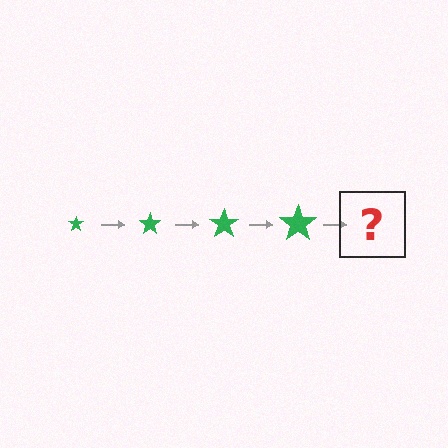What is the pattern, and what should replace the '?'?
The pattern is that the star gets progressively larger each step. The '?' should be a green star, larger than the previous one.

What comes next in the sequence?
The next element should be a green star, larger than the previous one.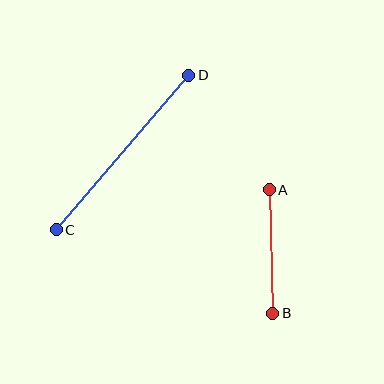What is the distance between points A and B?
The distance is approximately 124 pixels.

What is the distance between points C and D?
The distance is approximately 203 pixels.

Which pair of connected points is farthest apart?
Points C and D are farthest apart.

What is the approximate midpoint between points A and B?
The midpoint is at approximately (271, 252) pixels.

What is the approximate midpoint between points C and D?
The midpoint is at approximately (122, 153) pixels.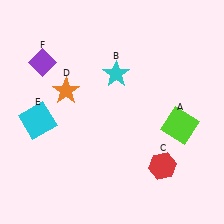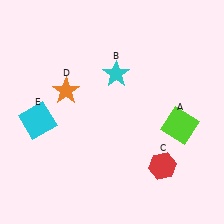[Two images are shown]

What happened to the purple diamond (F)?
The purple diamond (F) was removed in Image 2. It was in the top-left area of Image 1.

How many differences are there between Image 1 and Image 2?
There is 1 difference between the two images.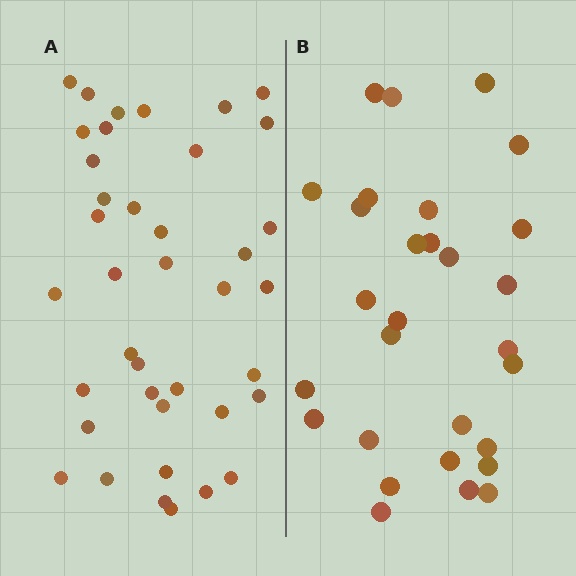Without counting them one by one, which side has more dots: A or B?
Region A (the left region) has more dots.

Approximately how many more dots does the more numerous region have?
Region A has roughly 10 or so more dots than region B.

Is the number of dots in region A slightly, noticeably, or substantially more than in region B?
Region A has noticeably more, but not dramatically so. The ratio is roughly 1.3 to 1.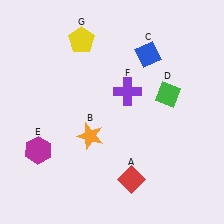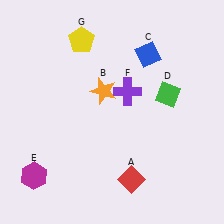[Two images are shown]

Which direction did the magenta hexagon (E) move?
The magenta hexagon (E) moved down.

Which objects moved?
The objects that moved are: the orange star (B), the magenta hexagon (E).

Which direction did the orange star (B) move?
The orange star (B) moved up.